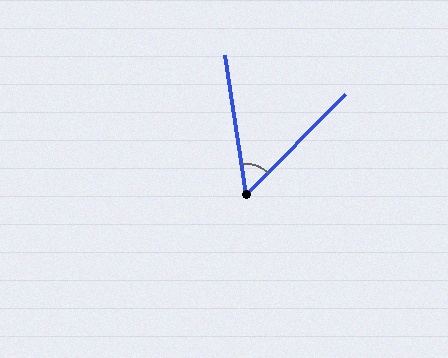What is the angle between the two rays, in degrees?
Approximately 53 degrees.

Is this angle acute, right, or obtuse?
It is acute.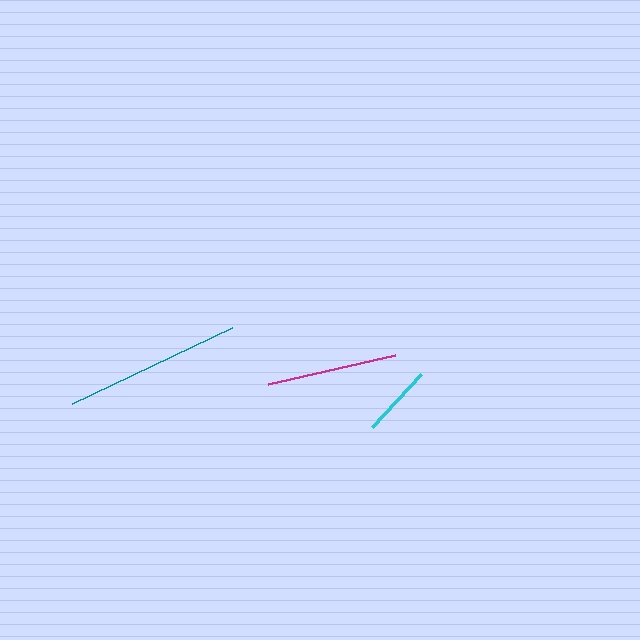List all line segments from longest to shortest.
From longest to shortest: teal, magenta, cyan.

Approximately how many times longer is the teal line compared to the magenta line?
The teal line is approximately 1.4 times the length of the magenta line.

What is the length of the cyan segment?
The cyan segment is approximately 72 pixels long.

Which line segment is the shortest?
The cyan line is the shortest at approximately 72 pixels.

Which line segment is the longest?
The teal line is the longest at approximately 177 pixels.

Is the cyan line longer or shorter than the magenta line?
The magenta line is longer than the cyan line.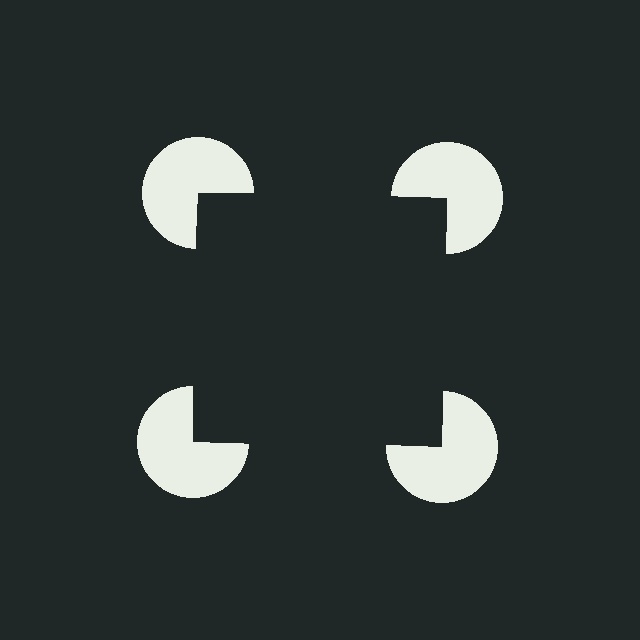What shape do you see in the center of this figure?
An illusory square — its edges are inferred from the aligned wedge cuts in the pac-man discs, not physically drawn.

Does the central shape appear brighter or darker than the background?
It typically appears slightly darker than the background, even though no actual brightness change is drawn.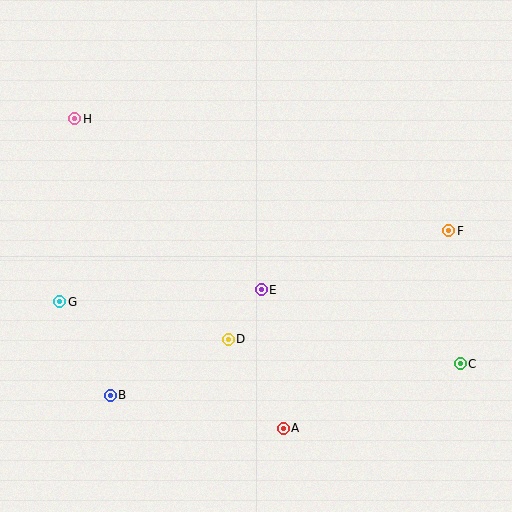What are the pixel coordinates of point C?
Point C is at (460, 364).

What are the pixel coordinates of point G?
Point G is at (60, 302).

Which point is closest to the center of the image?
Point E at (261, 290) is closest to the center.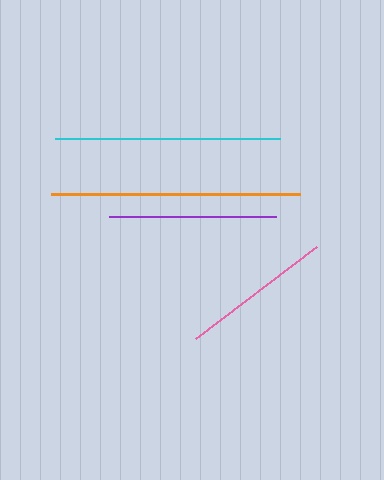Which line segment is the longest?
The orange line is the longest at approximately 249 pixels.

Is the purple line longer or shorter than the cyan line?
The cyan line is longer than the purple line.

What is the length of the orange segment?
The orange segment is approximately 249 pixels long.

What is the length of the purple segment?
The purple segment is approximately 168 pixels long.